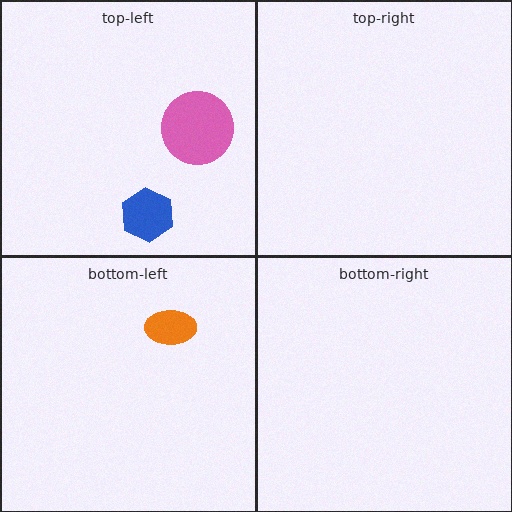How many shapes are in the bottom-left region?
1.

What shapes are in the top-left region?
The blue hexagon, the pink circle.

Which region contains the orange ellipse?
The bottom-left region.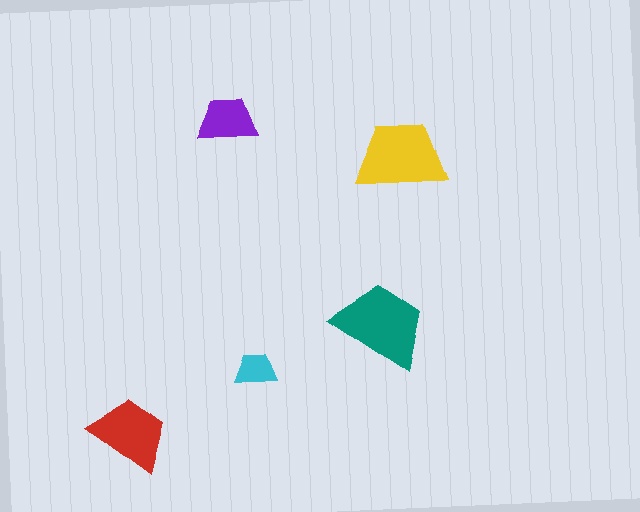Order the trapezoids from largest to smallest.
the teal one, the yellow one, the red one, the purple one, the cyan one.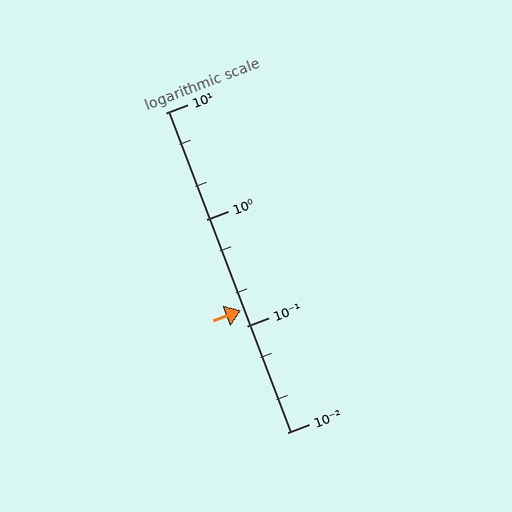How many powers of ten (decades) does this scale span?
The scale spans 3 decades, from 0.01 to 10.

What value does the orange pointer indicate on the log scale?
The pointer indicates approximately 0.14.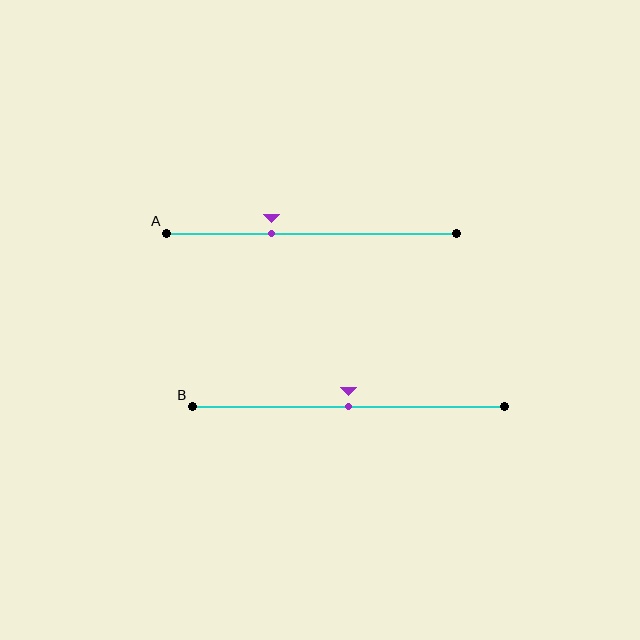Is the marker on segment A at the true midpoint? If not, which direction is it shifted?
No, the marker on segment A is shifted to the left by about 14% of the segment length.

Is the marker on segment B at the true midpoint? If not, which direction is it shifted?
Yes, the marker on segment B is at the true midpoint.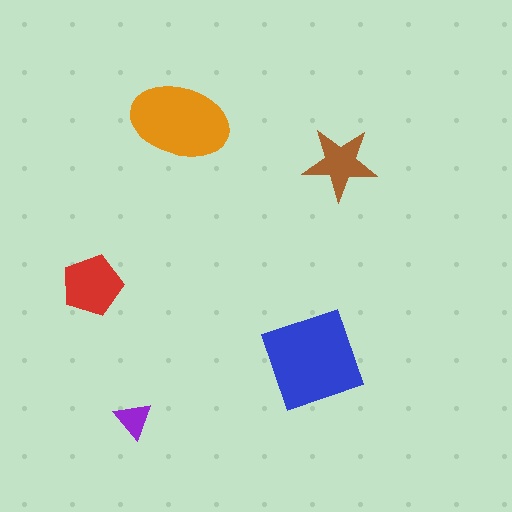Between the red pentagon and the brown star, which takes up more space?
The red pentagon.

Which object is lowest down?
The purple triangle is bottommost.